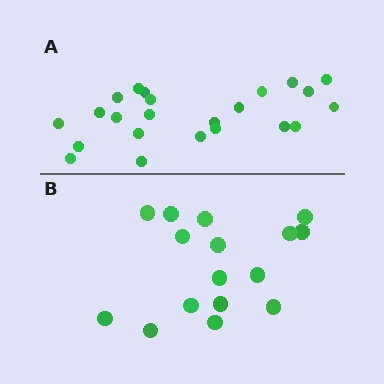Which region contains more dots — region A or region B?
Region A (the top region) has more dots.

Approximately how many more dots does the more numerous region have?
Region A has roughly 8 or so more dots than region B.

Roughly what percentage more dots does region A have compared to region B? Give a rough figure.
About 45% more.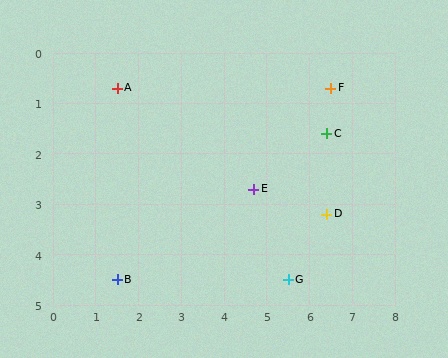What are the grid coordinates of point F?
Point F is at approximately (6.5, 0.7).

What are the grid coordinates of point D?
Point D is at approximately (6.4, 3.2).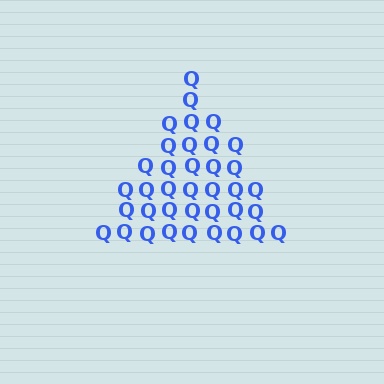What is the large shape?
The large shape is a triangle.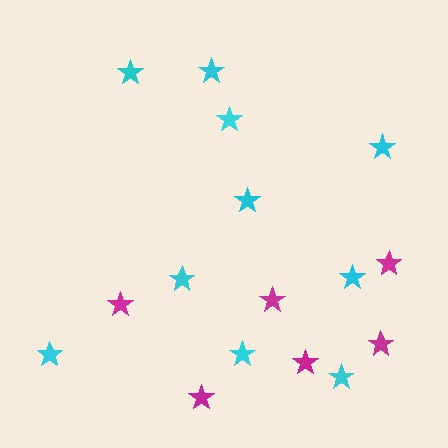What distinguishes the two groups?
There are 2 groups: one group of magenta stars (6) and one group of cyan stars (10).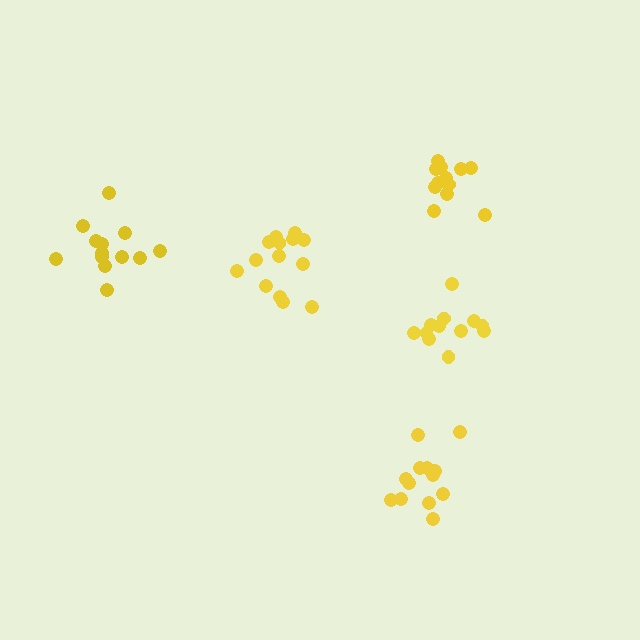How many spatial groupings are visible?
There are 5 spatial groupings.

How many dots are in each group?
Group 1: 12 dots, Group 2: 13 dots, Group 3: 12 dots, Group 4: 13 dots, Group 5: 14 dots (64 total).